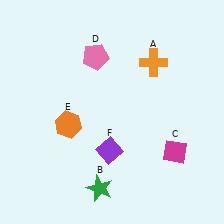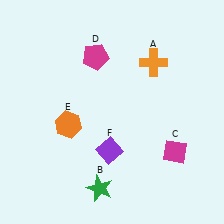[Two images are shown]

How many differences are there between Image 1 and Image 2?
There is 1 difference between the two images.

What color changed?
The pentagon (D) changed from pink in Image 1 to magenta in Image 2.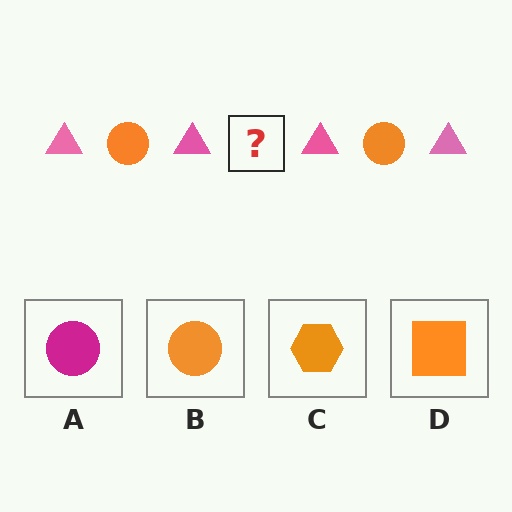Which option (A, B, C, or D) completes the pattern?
B.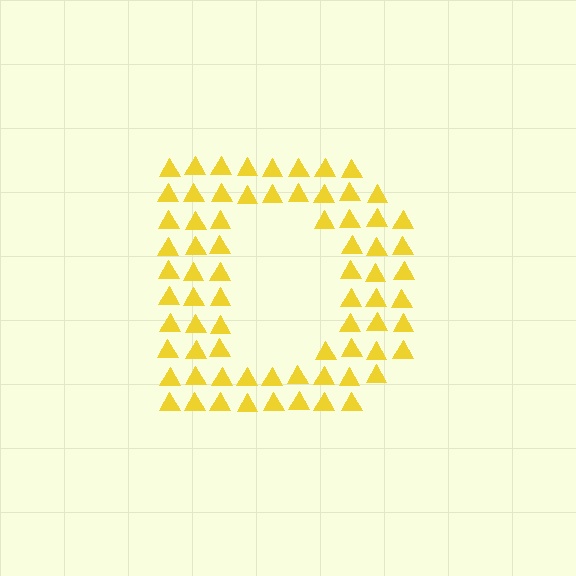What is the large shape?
The large shape is the letter D.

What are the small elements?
The small elements are triangles.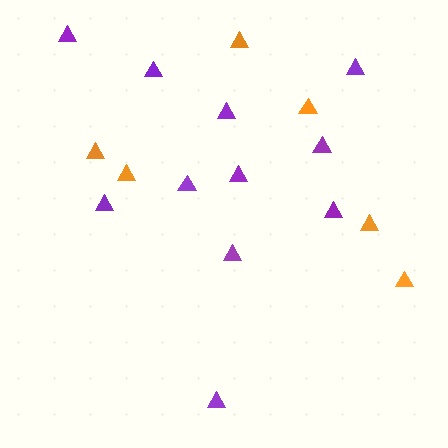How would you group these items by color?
There are 2 groups: one group of purple triangles (11) and one group of orange triangles (6).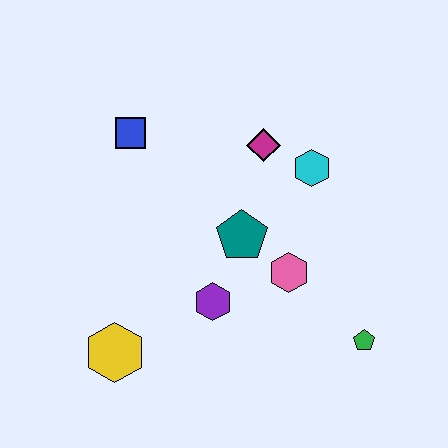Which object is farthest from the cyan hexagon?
The yellow hexagon is farthest from the cyan hexagon.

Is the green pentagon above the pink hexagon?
No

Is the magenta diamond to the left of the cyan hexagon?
Yes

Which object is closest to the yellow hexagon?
The purple hexagon is closest to the yellow hexagon.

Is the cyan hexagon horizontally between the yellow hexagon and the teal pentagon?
No